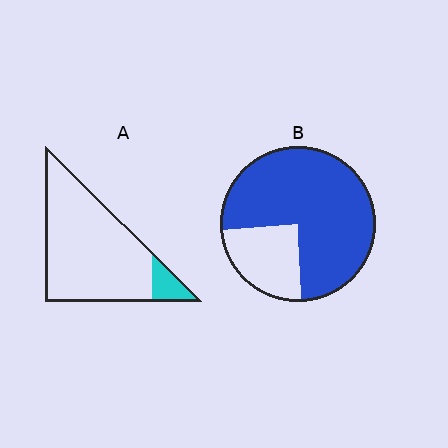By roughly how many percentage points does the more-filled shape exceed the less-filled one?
By roughly 65 percentage points (B over A).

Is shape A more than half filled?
No.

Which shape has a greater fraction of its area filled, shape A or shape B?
Shape B.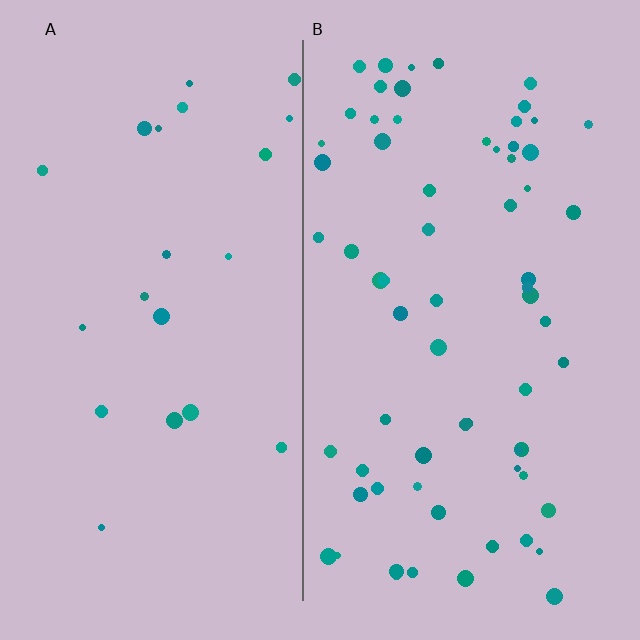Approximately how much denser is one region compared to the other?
Approximately 3.2× — region B over region A.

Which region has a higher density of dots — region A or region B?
B (the right).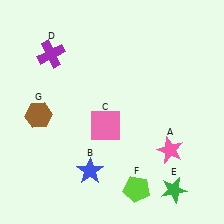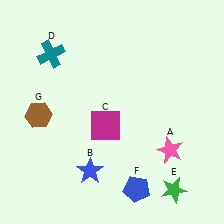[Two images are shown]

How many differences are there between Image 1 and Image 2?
There are 3 differences between the two images.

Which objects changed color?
C changed from pink to magenta. D changed from purple to teal. F changed from lime to blue.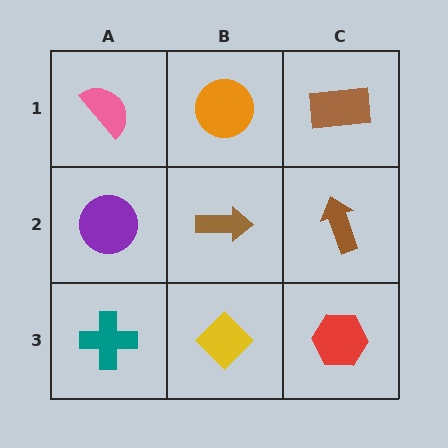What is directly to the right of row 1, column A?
An orange circle.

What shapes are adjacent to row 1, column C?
A brown arrow (row 2, column C), an orange circle (row 1, column B).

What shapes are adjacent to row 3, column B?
A brown arrow (row 2, column B), a teal cross (row 3, column A), a red hexagon (row 3, column C).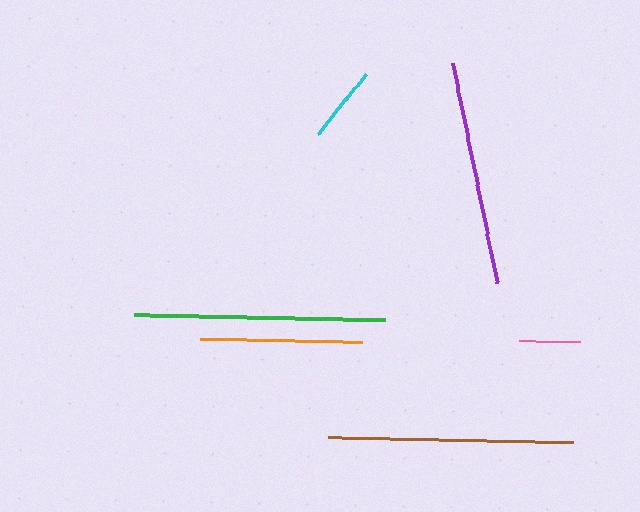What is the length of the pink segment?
The pink segment is approximately 62 pixels long.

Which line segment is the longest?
The green line is the longest at approximately 250 pixels.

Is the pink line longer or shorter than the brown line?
The brown line is longer than the pink line.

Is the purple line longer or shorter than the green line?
The green line is longer than the purple line.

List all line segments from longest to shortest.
From longest to shortest: green, brown, purple, orange, cyan, pink.